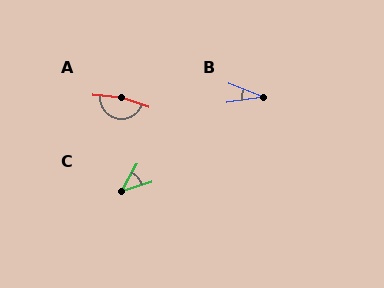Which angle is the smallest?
B, at approximately 30 degrees.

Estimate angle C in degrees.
Approximately 44 degrees.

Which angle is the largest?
A, at approximately 164 degrees.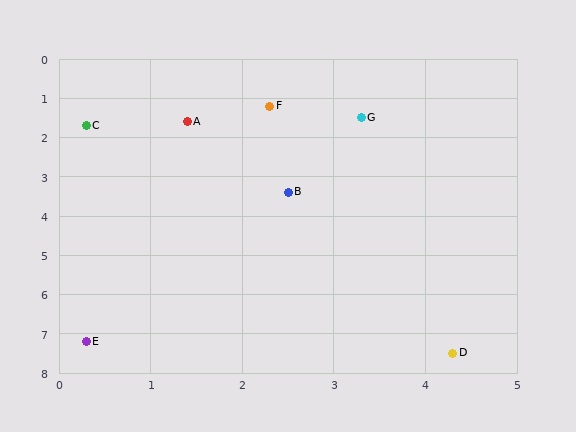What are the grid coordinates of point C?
Point C is at approximately (0.3, 1.7).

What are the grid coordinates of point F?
Point F is at approximately (2.3, 1.2).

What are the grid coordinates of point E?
Point E is at approximately (0.3, 7.2).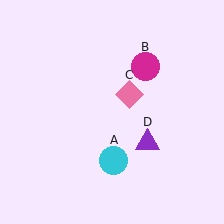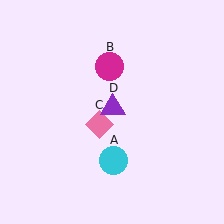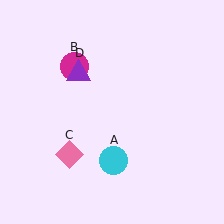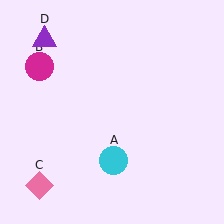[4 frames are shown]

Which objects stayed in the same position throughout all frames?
Cyan circle (object A) remained stationary.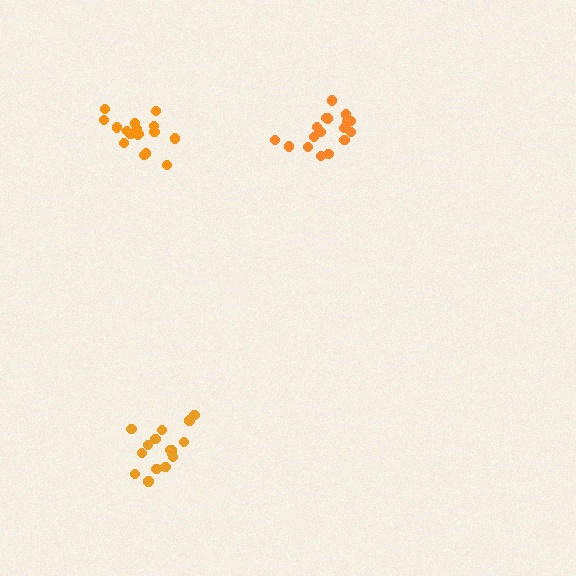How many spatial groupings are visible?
There are 3 spatial groupings.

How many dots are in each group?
Group 1: 19 dots, Group 2: 17 dots, Group 3: 17 dots (53 total).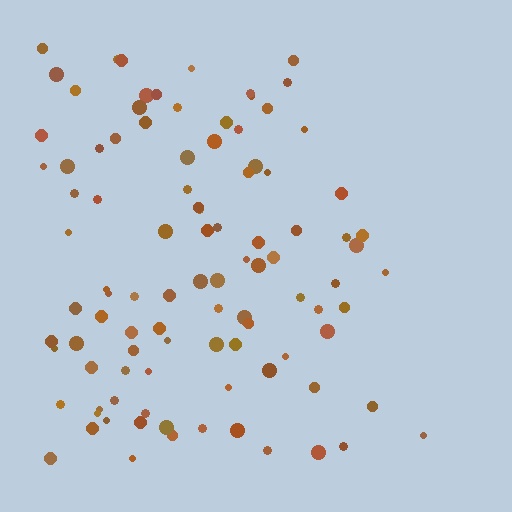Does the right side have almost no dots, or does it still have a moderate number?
Still a moderate number, just noticeably fewer than the left.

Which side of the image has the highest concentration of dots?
The left.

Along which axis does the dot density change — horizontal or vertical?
Horizontal.